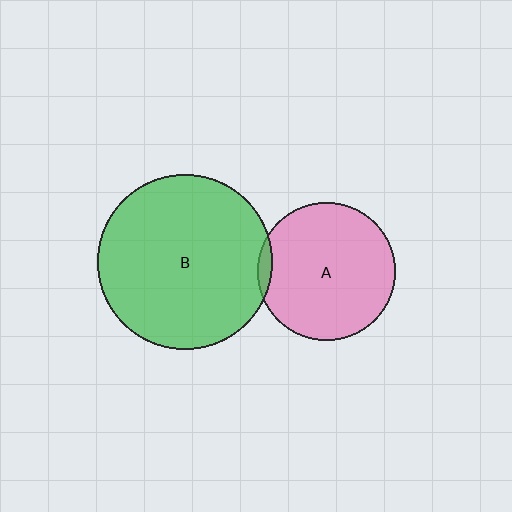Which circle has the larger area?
Circle B (green).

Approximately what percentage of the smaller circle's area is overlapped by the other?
Approximately 5%.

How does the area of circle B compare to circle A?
Approximately 1.6 times.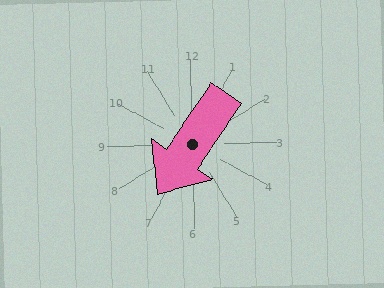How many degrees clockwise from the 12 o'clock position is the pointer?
Approximately 215 degrees.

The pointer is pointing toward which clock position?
Roughly 7 o'clock.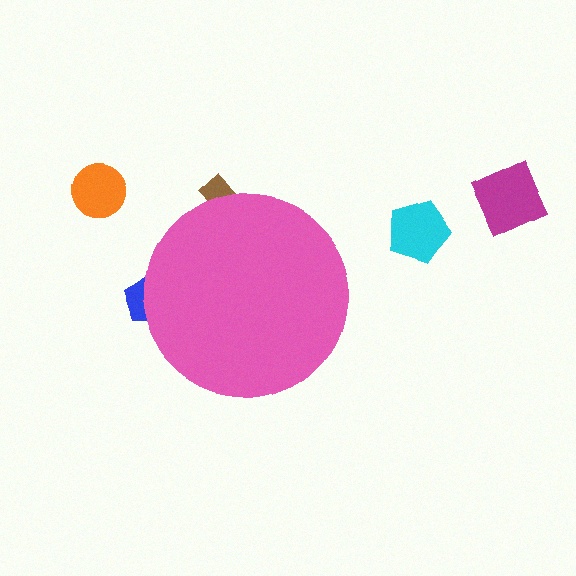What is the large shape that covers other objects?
A pink circle.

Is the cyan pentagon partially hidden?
No, the cyan pentagon is fully visible.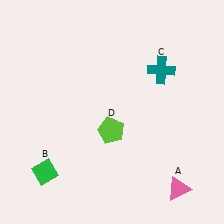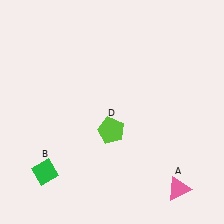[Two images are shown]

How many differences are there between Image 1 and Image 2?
There is 1 difference between the two images.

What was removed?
The teal cross (C) was removed in Image 2.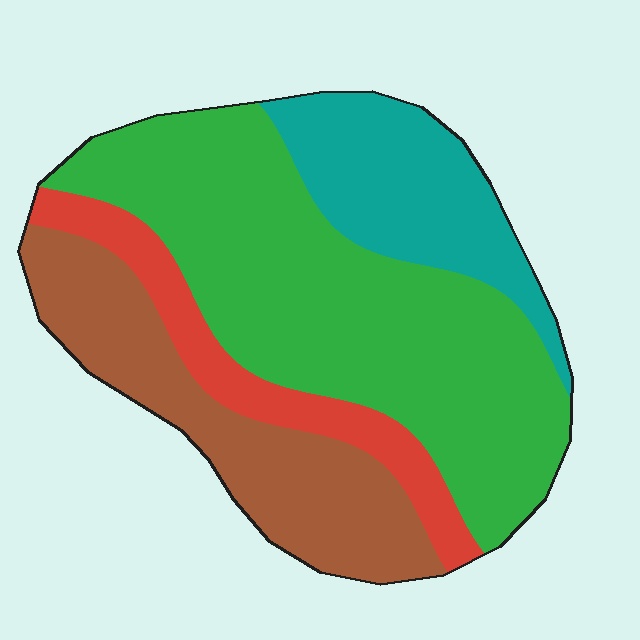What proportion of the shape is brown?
Brown covers about 25% of the shape.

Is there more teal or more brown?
Brown.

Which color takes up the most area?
Green, at roughly 45%.